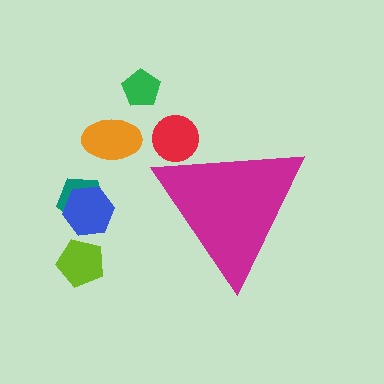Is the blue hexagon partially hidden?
No, the blue hexagon is fully visible.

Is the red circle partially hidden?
Yes, the red circle is partially hidden behind the magenta triangle.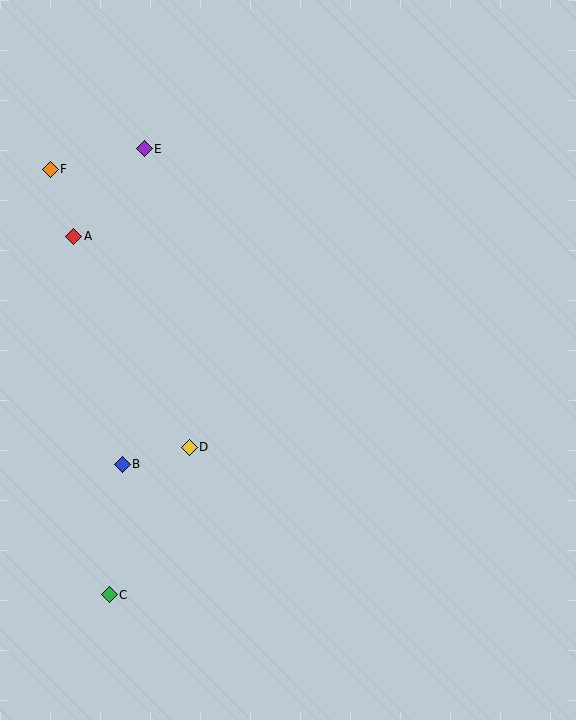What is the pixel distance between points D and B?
The distance between D and B is 69 pixels.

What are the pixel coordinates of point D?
Point D is at (189, 447).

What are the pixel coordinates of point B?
Point B is at (122, 464).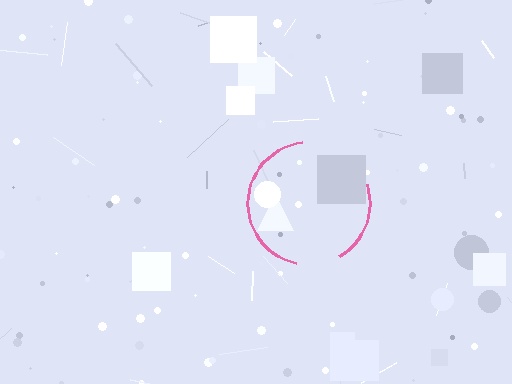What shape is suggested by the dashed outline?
The dashed outline suggests a circle.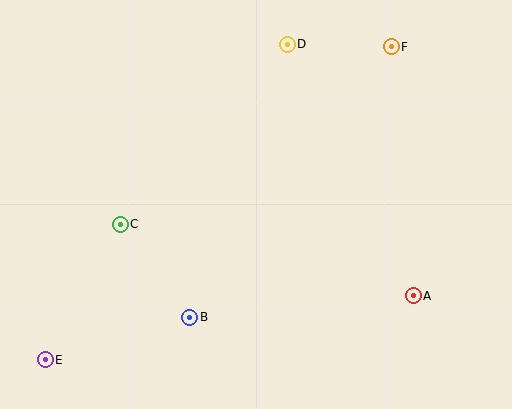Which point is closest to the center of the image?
Point B at (190, 317) is closest to the center.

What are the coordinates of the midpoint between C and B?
The midpoint between C and B is at (155, 271).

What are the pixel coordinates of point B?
Point B is at (190, 317).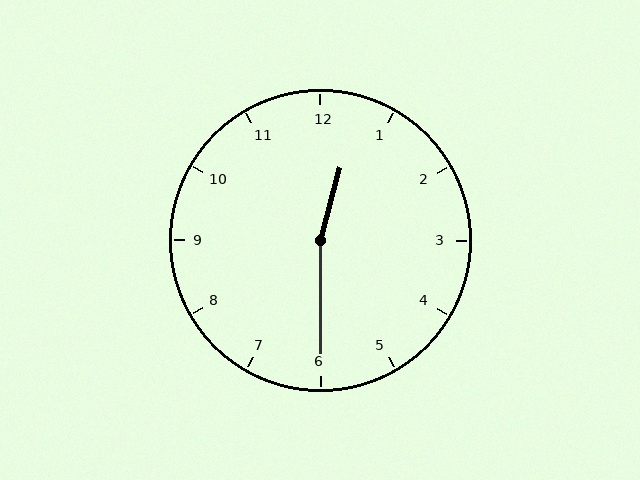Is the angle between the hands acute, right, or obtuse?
It is obtuse.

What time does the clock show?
12:30.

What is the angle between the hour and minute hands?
Approximately 165 degrees.